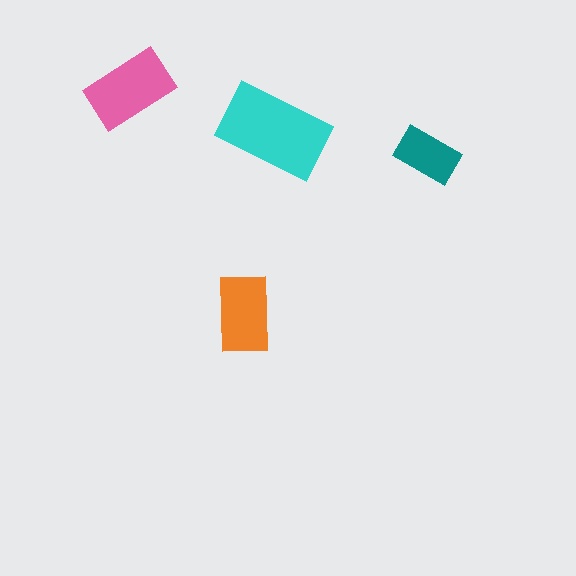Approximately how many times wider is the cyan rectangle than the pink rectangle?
About 1.5 times wider.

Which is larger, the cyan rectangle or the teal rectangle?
The cyan one.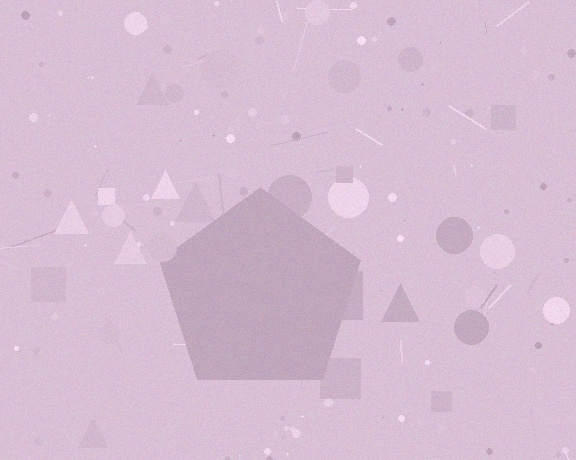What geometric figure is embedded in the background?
A pentagon is embedded in the background.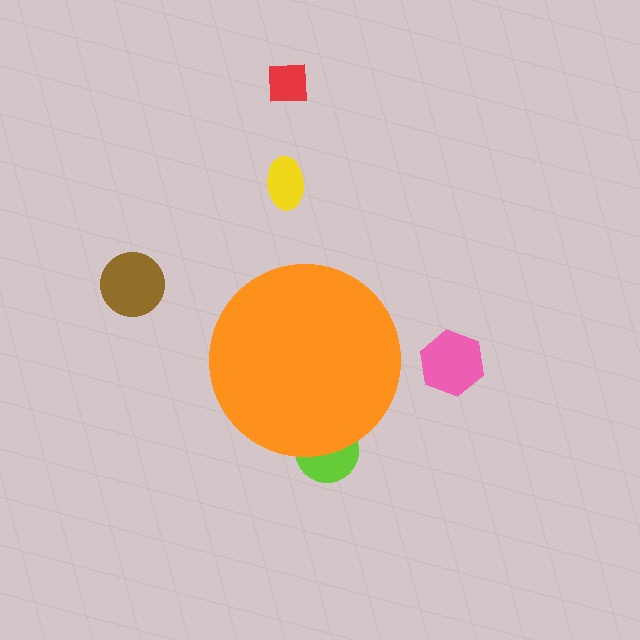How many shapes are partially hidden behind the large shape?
1 shape is partially hidden.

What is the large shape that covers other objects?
An orange circle.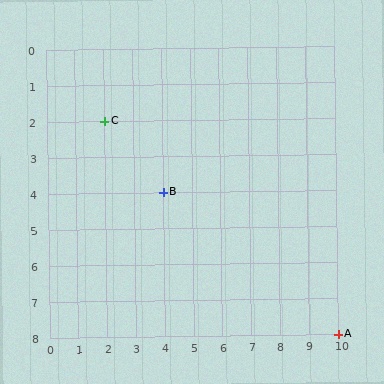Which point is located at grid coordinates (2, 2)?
Point C is at (2, 2).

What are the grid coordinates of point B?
Point B is at grid coordinates (4, 4).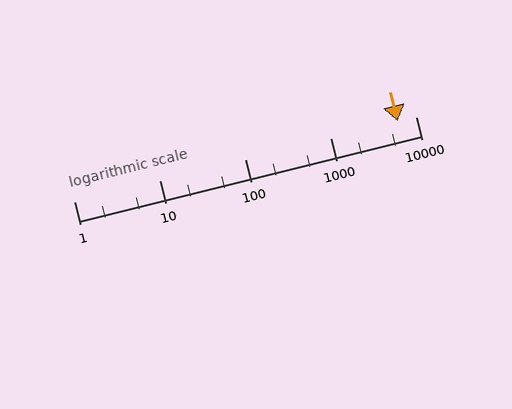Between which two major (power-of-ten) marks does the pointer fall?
The pointer is between 1000 and 10000.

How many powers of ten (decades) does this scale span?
The scale spans 4 decades, from 1 to 10000.